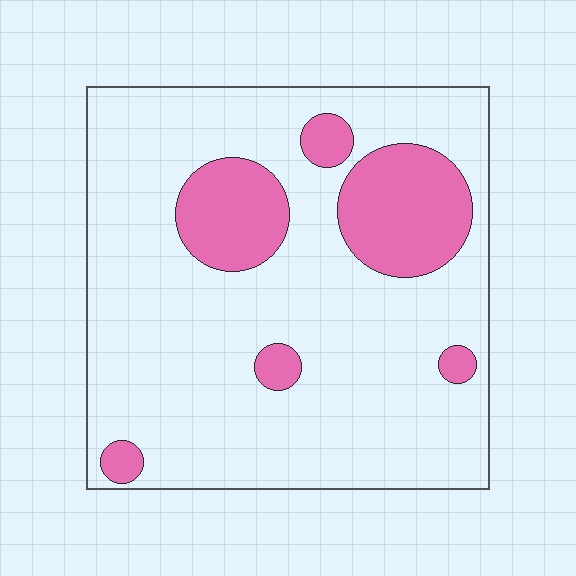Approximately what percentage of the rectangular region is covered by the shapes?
Approximately 20%.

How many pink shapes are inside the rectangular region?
6.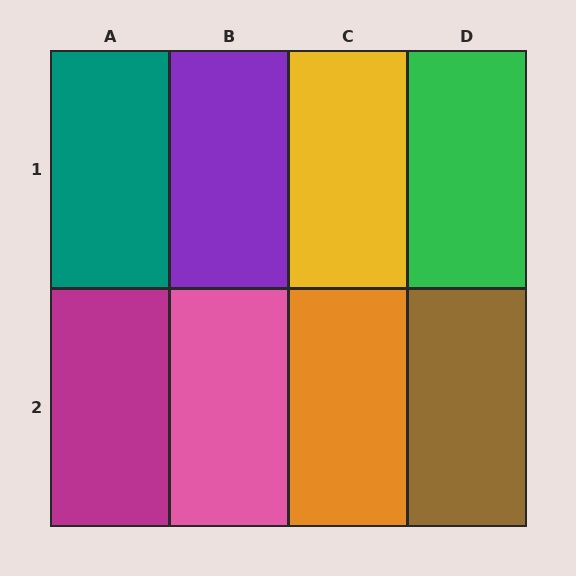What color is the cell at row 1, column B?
Purple.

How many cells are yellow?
1 cell is yellow.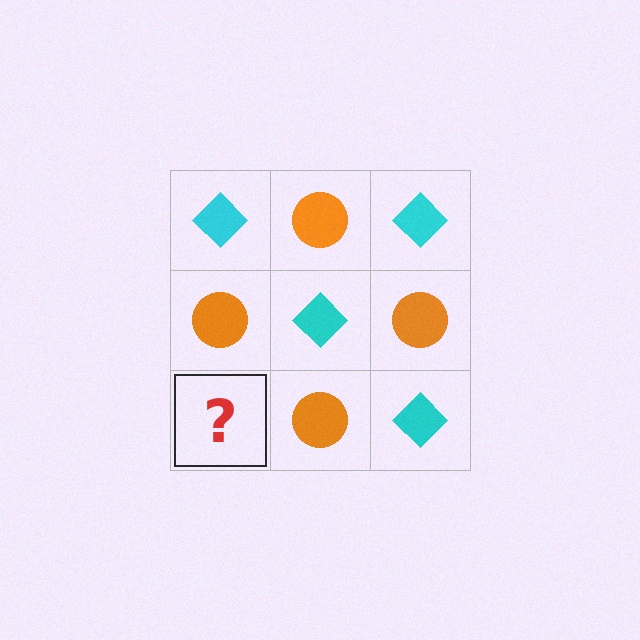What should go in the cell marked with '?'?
The missing cell should contain a cyan diamond.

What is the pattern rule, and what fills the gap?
The rule is that it alternates cyan diamond and orange circle in a checkerboard pattern. The gap should be filled with a cyan diamond.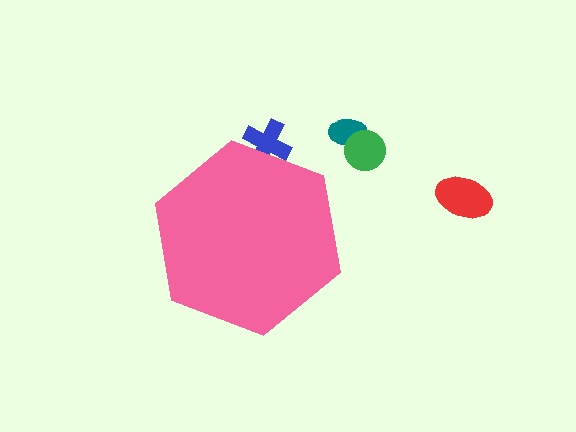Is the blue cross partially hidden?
Yes, the blue cross is partially hidden behind the pink hexagon.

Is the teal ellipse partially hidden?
No, the teal ellipse is fully visible.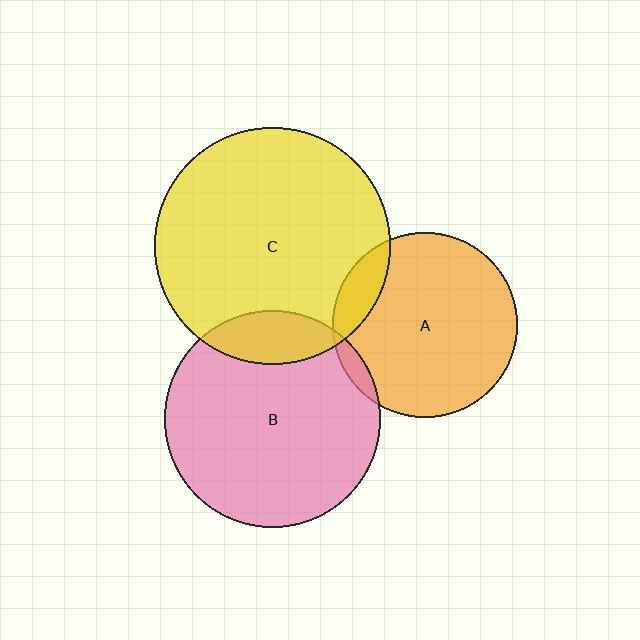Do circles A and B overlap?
Yes.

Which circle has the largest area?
Circle C (yellow).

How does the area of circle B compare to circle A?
Approximately 1.4 times.